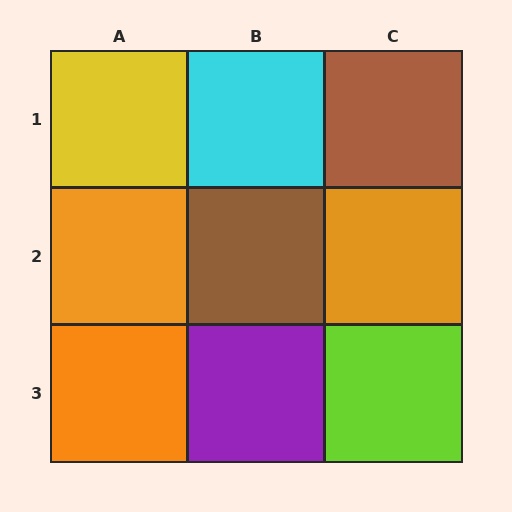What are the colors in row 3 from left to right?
Orange, purple, lime.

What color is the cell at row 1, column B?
Cyan.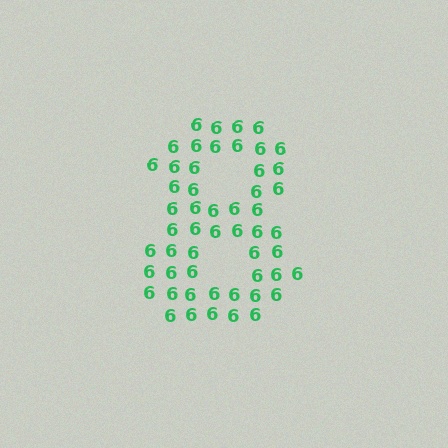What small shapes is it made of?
It is made of small digit 6's.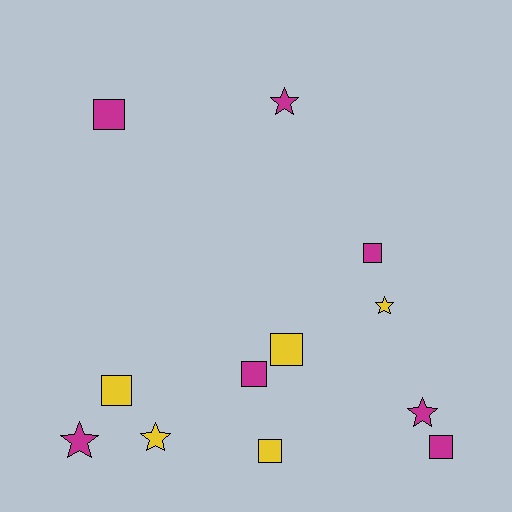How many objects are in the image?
There are 12 objects.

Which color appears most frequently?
Magenta, with 7 objects.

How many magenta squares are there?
There are 4 magenta squares.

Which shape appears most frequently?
Square, with 7 objects.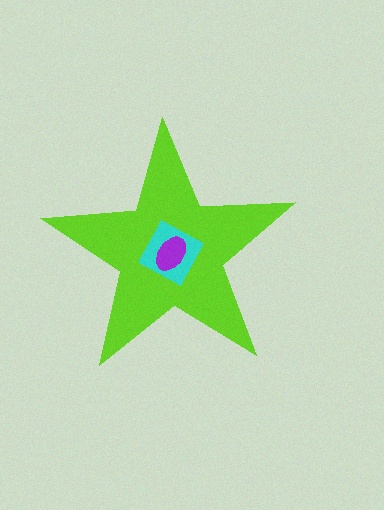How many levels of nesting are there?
3.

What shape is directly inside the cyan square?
The purple ellipse.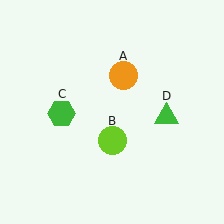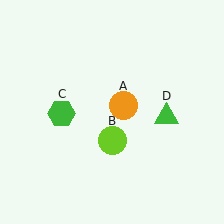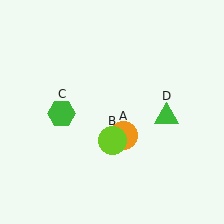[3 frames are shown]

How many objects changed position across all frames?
1 object changed position: orange circle (object A).